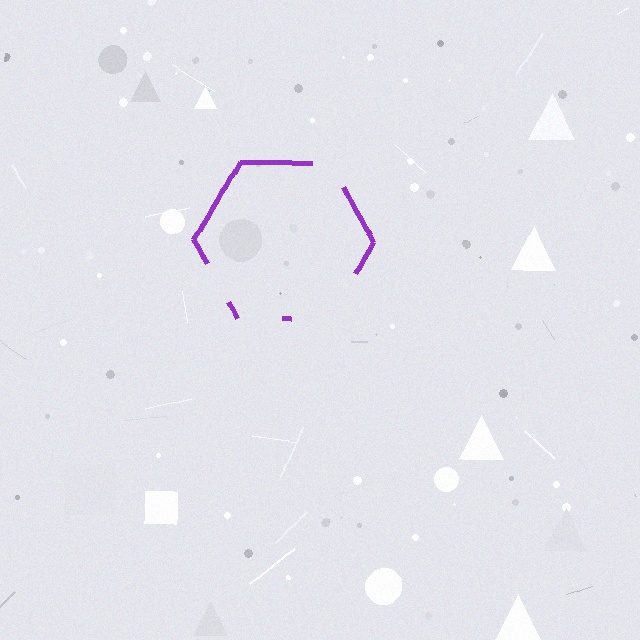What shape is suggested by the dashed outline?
The dashed outline suggests a hexagon.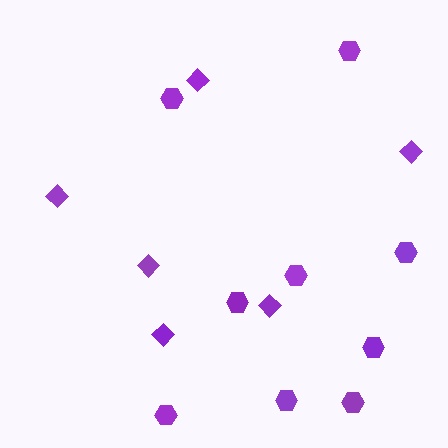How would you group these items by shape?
There are 2 groups: one group of hexagons (9) and one group of diamonds (6).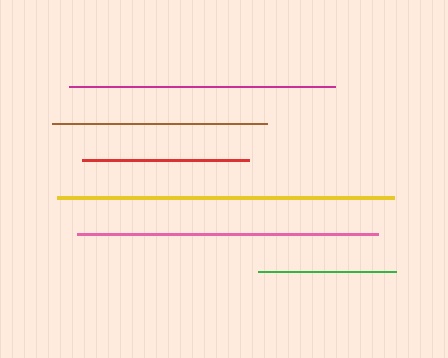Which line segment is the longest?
The yellow line is the longest at approximately 337 pixels.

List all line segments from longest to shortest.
From longest to shortest: yellow, pink, magenta, brown, red, green.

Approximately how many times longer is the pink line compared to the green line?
The pink line is approximately 2.2 times the length of the green line.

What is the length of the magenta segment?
The magenta segment is approximately 267 pixels long.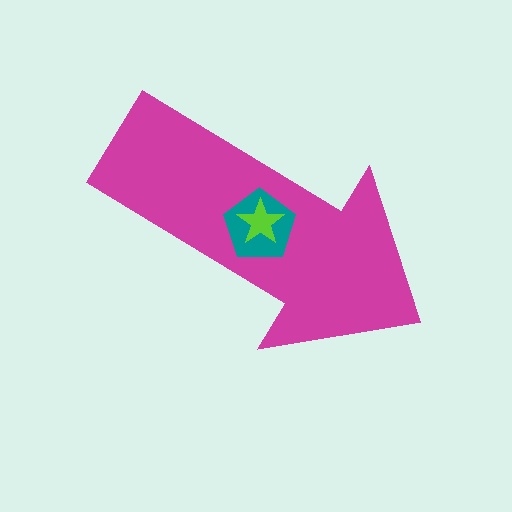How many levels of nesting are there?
3.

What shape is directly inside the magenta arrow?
The teal pentagon.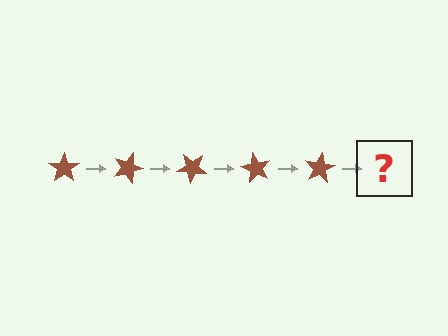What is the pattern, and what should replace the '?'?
The pattern is that the star rotates 20 degrees each step. The '?' should be a brown star rotated 100 degrees.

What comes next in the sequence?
The next element should be a brown star rotated 100 degrees.